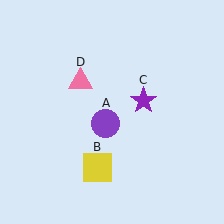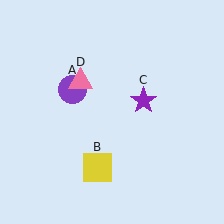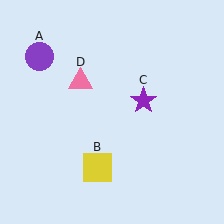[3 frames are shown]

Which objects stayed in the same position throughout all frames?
Yellow square (object B) and purple star (object C) and pink triangle (object D) remained stationary.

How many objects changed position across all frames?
1 object changed position: purple circle (object A).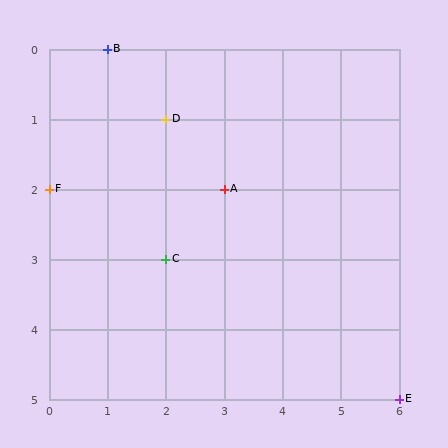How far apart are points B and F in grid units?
Points B and F are 1 column and 2 rows apart (about 2.2 grid units diagonally).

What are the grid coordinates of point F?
Point F is at grid coordinates (0, 2).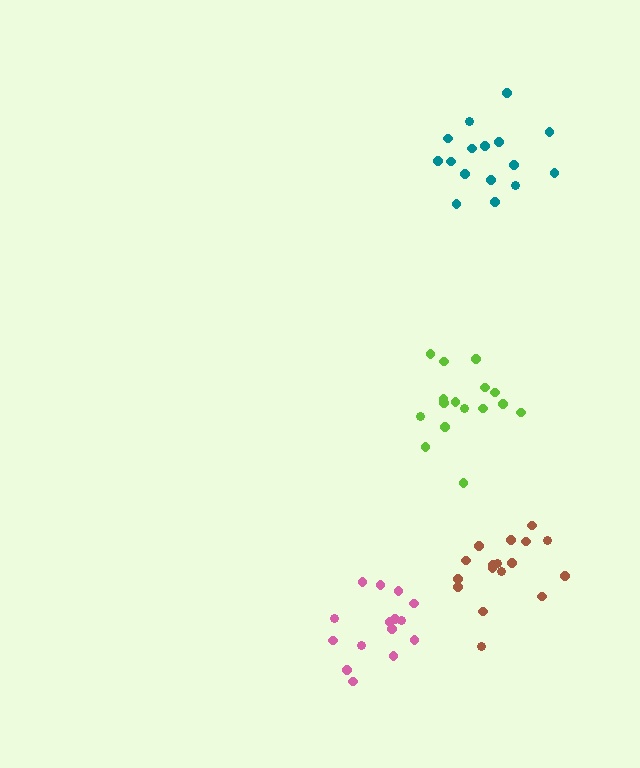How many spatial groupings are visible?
There are 4 spatial groupings.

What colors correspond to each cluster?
The clusters are colored: lime, pink, teal, brown.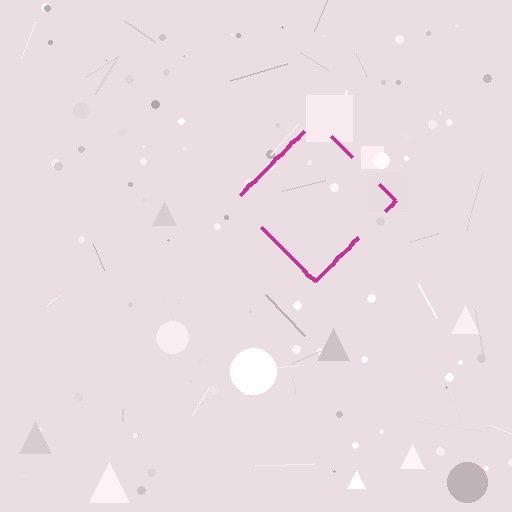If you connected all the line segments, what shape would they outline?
They would outline a diamond.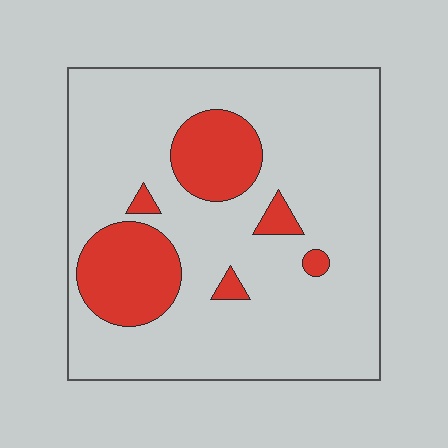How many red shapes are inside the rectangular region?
6.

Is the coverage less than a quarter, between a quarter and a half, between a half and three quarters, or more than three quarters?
Less than a quarter.